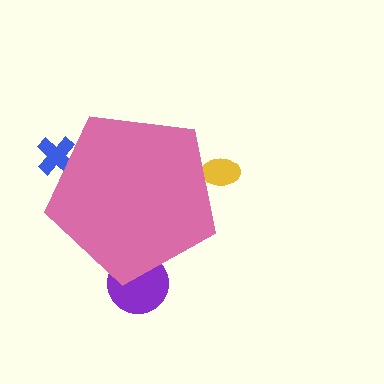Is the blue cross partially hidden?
Yes, the blue cross is partially hidden behind the pink pentagon.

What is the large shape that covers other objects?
A pink pentagon.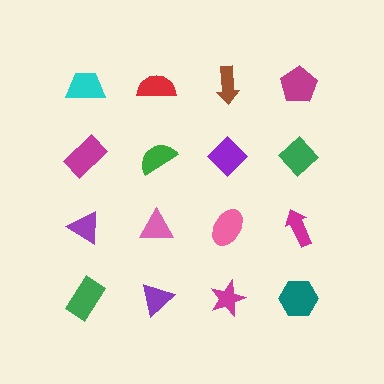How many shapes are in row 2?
4 shapes.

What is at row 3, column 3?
A pink ellipse.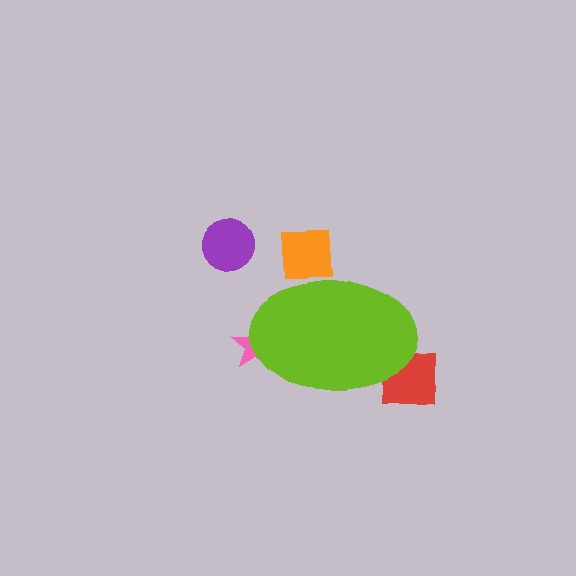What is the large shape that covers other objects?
A lime ellipse.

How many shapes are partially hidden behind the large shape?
3 shapes are partially hidden.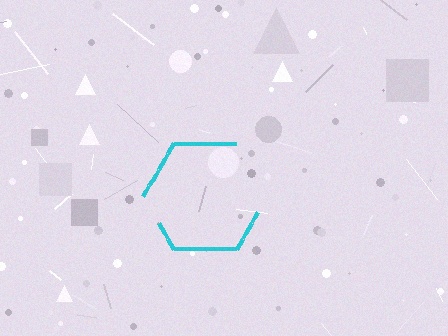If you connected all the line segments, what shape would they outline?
They would outline a hexagon.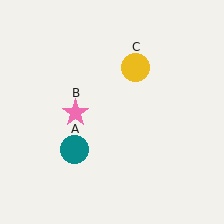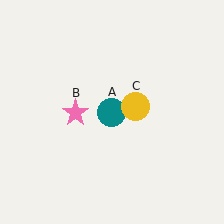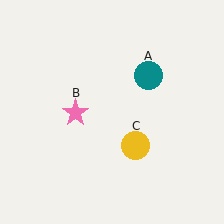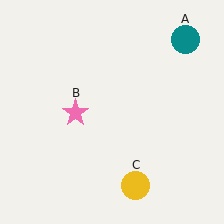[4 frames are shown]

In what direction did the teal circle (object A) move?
The teal circle (object A) moved up and to the right.